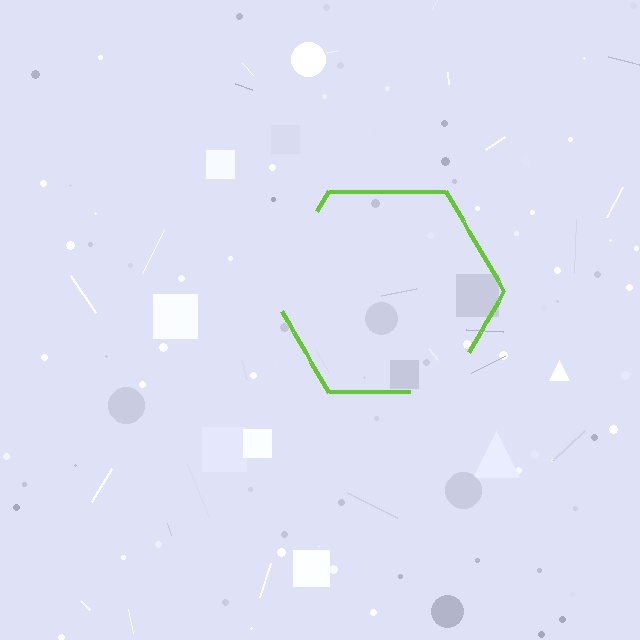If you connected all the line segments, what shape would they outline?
They would outline a hexagon.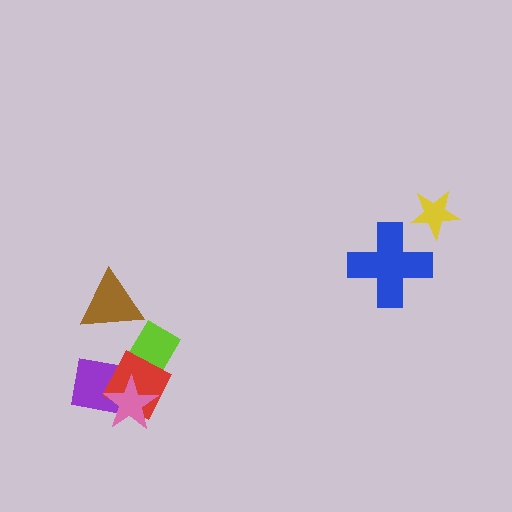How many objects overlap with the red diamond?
3 objects overlap with the red diamond.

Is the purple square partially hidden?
Yes, it is partially covered by another shape.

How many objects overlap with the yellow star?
0 objects overlap with the yellow star.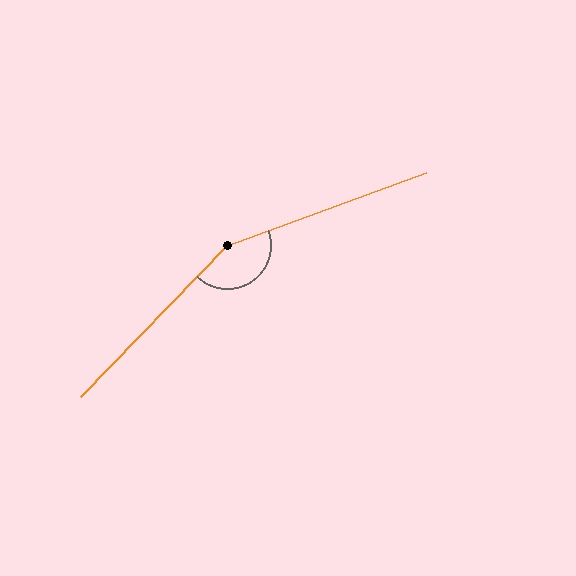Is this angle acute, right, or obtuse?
It is obtuse.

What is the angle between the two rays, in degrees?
Approximately 154 degrees.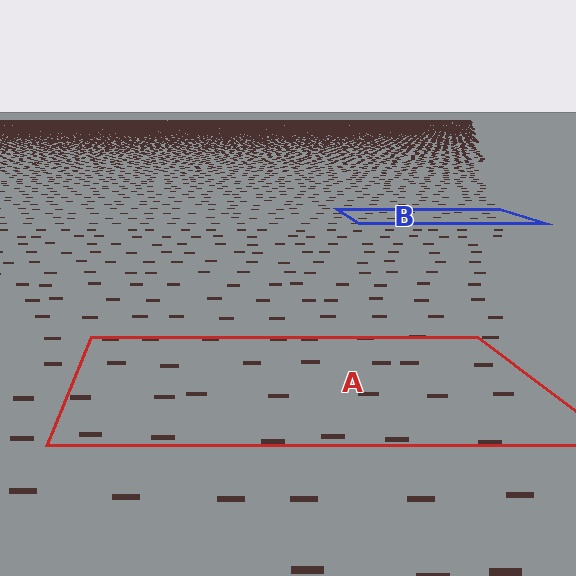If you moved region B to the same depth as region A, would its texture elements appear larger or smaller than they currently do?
They would appear larger. At a closer depth, the same texture elements are projected at a bigger on-screen size.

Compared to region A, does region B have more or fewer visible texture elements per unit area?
Region B has more texture elements per unit area — they are packed more densely because it is farther away.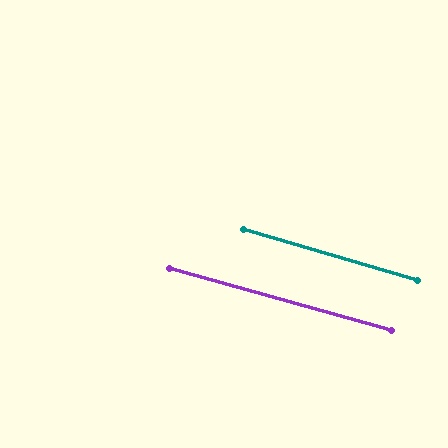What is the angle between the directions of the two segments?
Approximately 1 degree.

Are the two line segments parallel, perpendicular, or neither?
Parallel — their directions differ by only 0.6°.